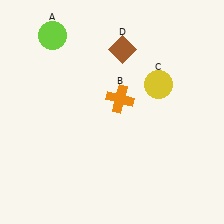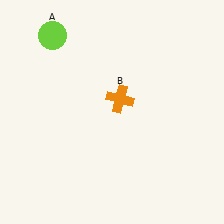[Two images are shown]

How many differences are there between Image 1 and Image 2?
There are 2 differences between the two images.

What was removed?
The brown diamond (D), the yellow circle (C) were removed in Image 2.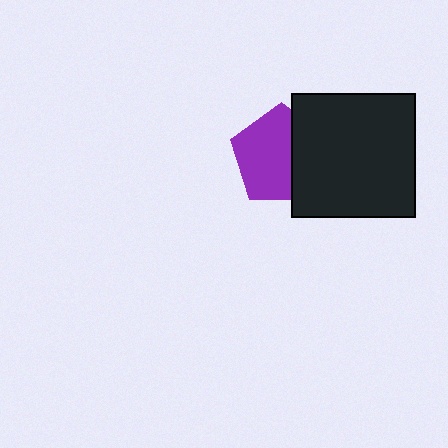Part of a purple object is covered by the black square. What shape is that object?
It is a pentagon.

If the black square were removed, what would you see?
You would see the complete purple pentagon.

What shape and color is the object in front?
The object in front is a black square.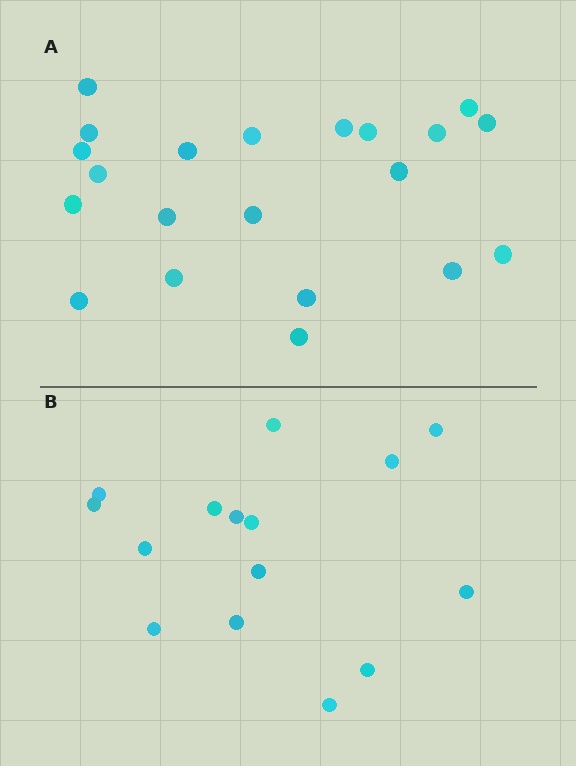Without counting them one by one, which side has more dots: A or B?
Region A (the top region) has more dots.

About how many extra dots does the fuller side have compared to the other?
Region A has about 6 more dots than region B.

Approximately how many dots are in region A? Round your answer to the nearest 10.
About 20 dots. (The exact count is 21, which rounds to 20.)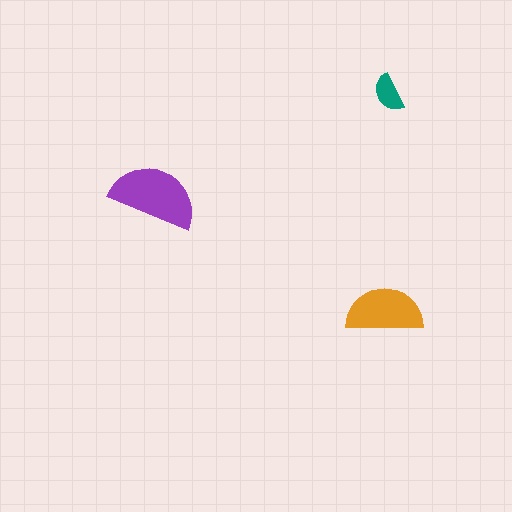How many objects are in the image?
There are 3 objects in the image.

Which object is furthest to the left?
The purple semicircle is leftmost.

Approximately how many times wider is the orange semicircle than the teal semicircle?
About 2 times wider.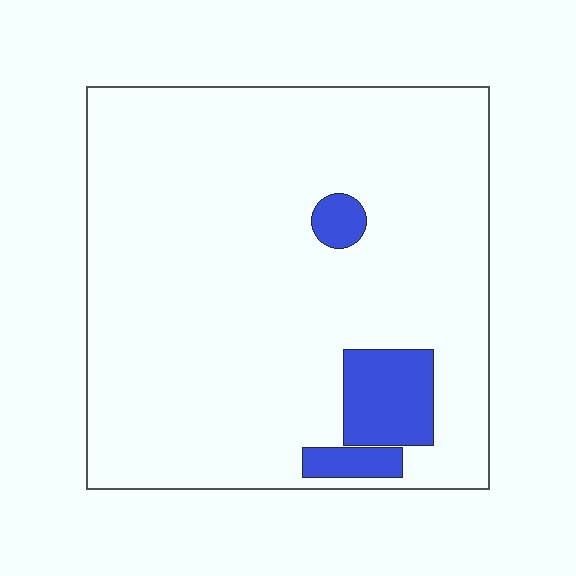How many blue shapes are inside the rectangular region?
3.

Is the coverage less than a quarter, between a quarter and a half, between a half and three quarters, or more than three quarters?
Less than a quarter.